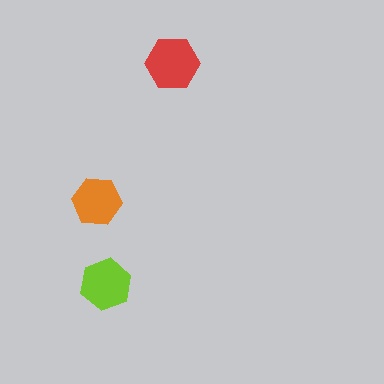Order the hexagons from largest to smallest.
the red one, the lime one, the orange one.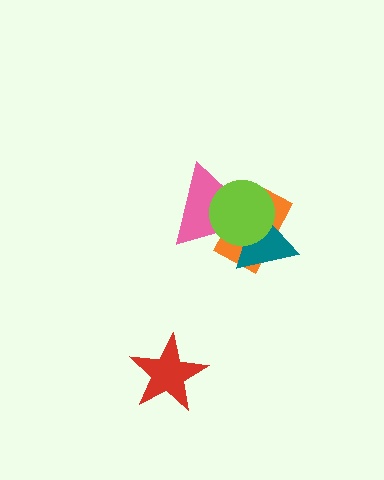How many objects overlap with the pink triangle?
3 objects overlap with the pink triangle.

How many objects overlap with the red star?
0 objects overlap with the red star.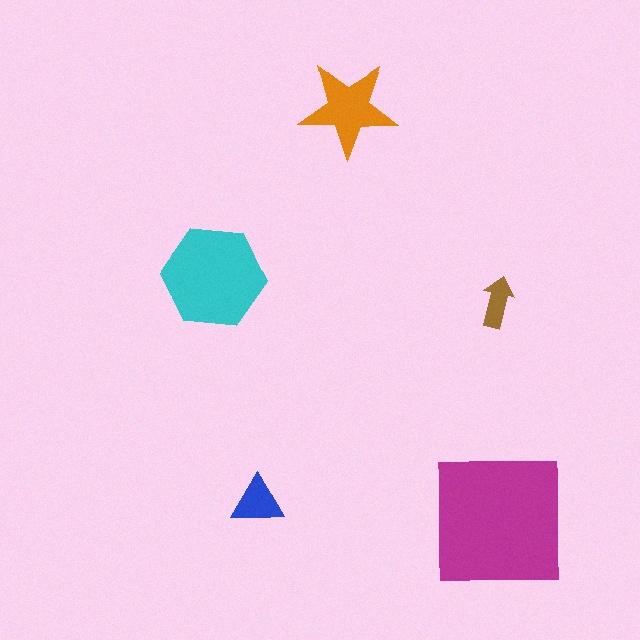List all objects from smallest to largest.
The brown arrow, the blue triangle, the orange star, the cyan hexagon, the magenta square.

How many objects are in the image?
There are 5 objects in the image.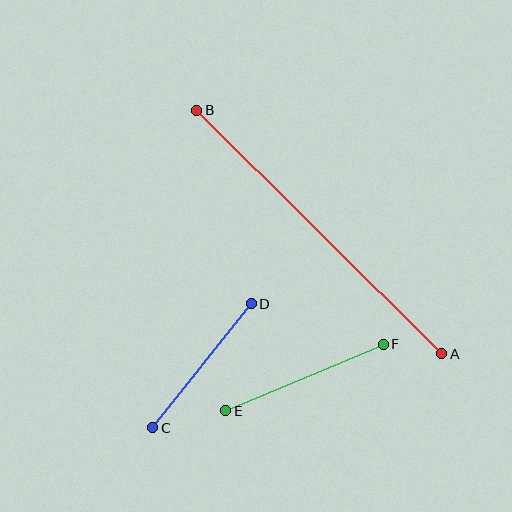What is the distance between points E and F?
The distance is approximately 171 pixels.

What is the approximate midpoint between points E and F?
The midpoint is at approximately (305, 378) pixels.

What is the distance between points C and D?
The distance is approximately 158 pixels.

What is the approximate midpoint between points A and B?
The midpoint is at approximately (319, 232) pixels.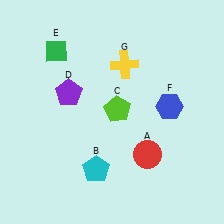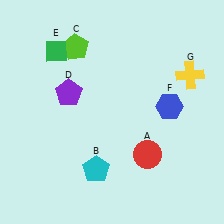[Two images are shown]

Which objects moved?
The objects that moved are: the lime pentagon (C), the yellow cross (G).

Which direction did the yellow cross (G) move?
The yellow cross (G) moved right.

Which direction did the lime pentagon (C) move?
The lime pentagon (C) moved up.